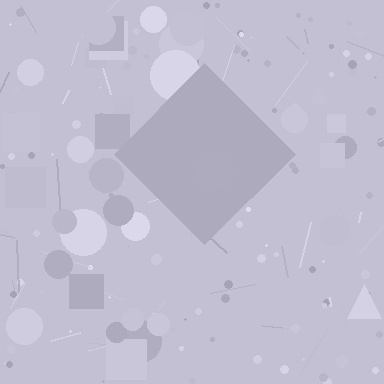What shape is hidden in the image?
A diamond is hidden in the image.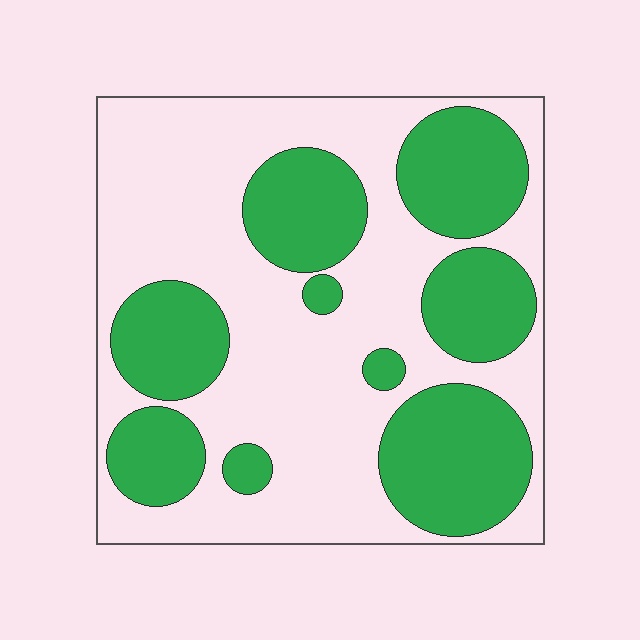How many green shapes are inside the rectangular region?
9.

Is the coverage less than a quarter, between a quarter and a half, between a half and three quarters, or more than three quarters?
Between a quarter and a half.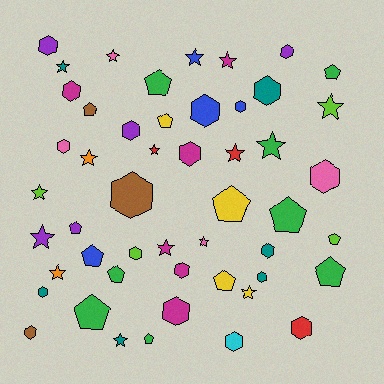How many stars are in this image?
There are 16 stars.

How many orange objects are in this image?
There are 2 orange objects.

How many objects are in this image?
There are 50 objects.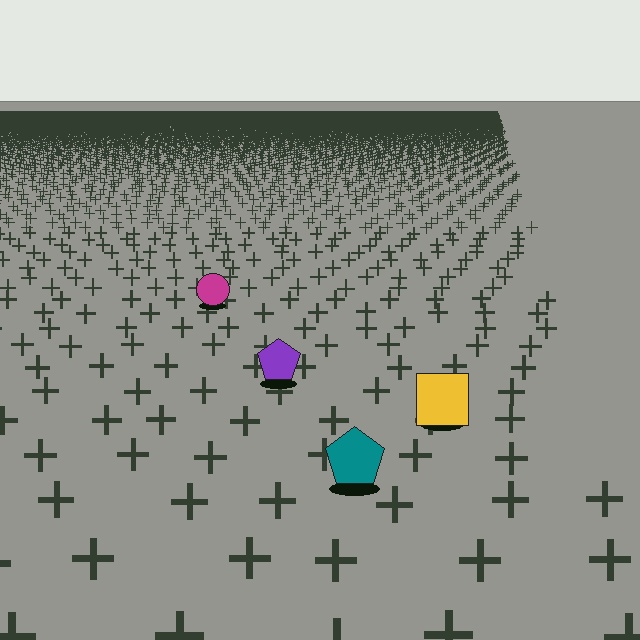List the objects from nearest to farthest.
From nearest to farthest: the teal pentagon, the yellow square, the purple pentagon, the magenta circle.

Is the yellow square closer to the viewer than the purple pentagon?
Yes. The yellow square is closer — you can tell from the texture gradient: the ground texture is coarser near it.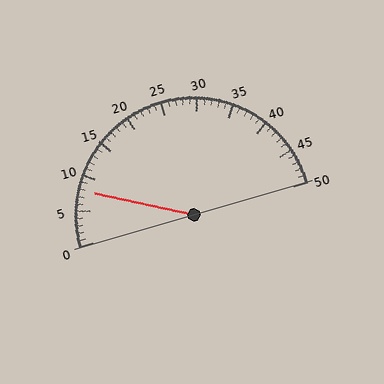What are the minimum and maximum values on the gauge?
The gauge ranges from 0 to 50.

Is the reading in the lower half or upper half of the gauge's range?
The reading is in the lower half of the range (0 to 50).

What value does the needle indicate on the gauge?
The needle indicates approximately 8.